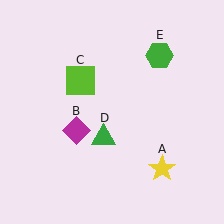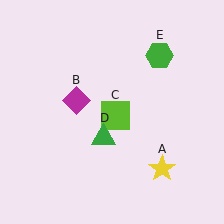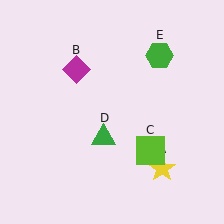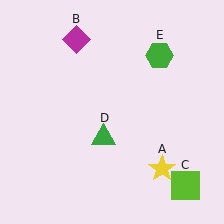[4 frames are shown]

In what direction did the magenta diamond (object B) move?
The magenta diamond (object B) moved up.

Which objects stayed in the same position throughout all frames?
Yellow star (object A) and green triangle (object D) and green hexagon (object E) remained stationary.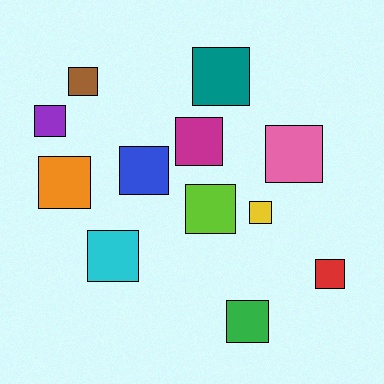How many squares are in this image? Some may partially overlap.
There are 12 squares.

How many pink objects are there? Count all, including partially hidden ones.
There is 1 pink object.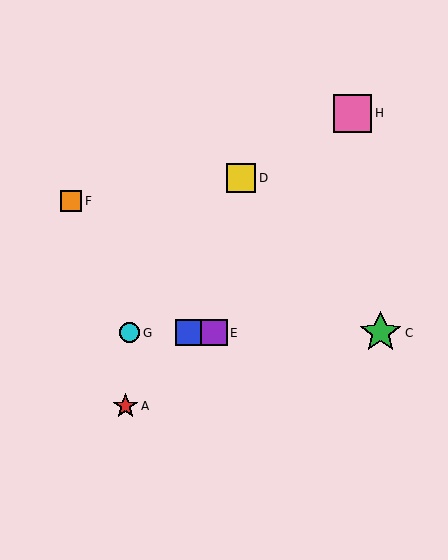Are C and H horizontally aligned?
No, C is at y≈333 and H is at y≈113.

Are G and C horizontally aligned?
Yes, both are at y≈333.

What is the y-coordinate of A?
Object A is at y≈406.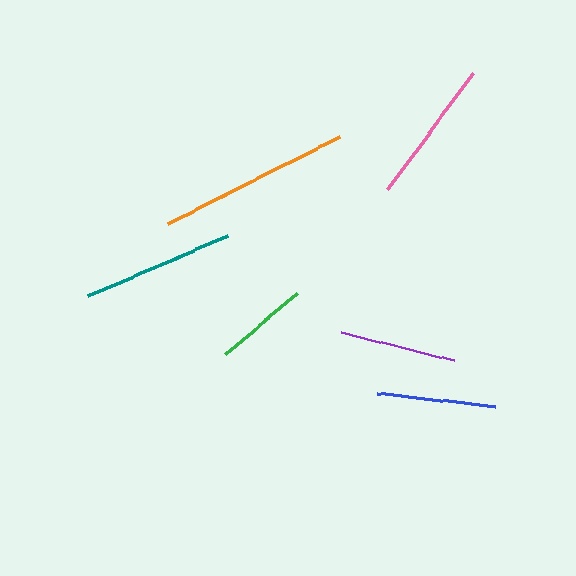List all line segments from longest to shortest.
From longest to shortest: orange, teal, pink, blue, purple, green.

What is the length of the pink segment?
The pink segment is approximately 145 pixels long.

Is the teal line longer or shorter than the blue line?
The teal line is longer than the blue line.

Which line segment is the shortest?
The green line is the shortest at approximately 95 pixels.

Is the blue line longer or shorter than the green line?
The blue line is longer than the green line.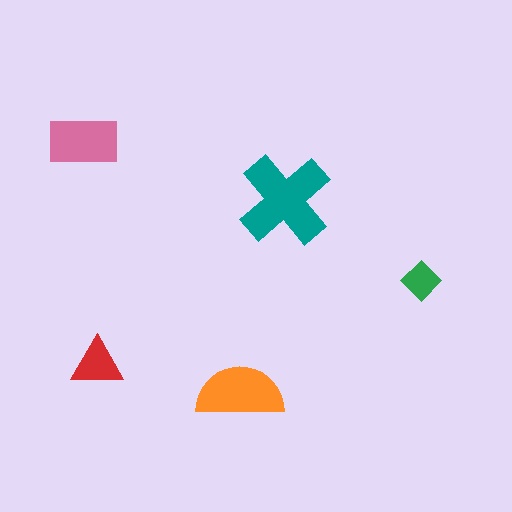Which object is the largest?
The teal cross.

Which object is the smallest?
The green diamond.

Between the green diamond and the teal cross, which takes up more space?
The teal cross.